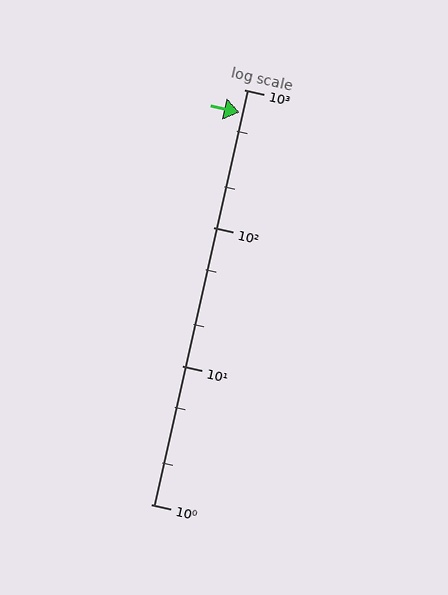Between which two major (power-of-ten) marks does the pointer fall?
The pointer is between 100 and 1000.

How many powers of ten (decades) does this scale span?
The scale spans 3 decades, from 1 to 1000.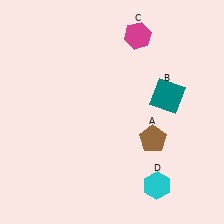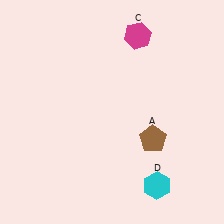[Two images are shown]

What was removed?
The teal square (B) was removed in Image 2.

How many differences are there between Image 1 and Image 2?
There is 1 difference between the two images.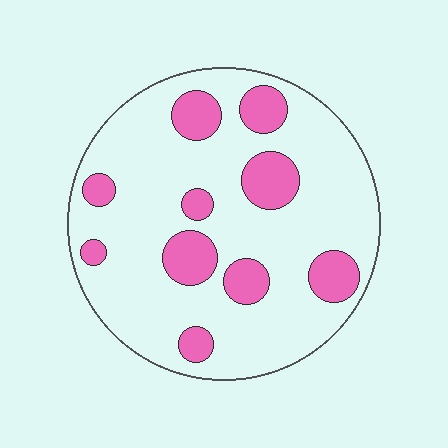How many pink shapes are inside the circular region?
10.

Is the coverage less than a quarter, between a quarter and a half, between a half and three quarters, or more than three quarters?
Less than a quarter.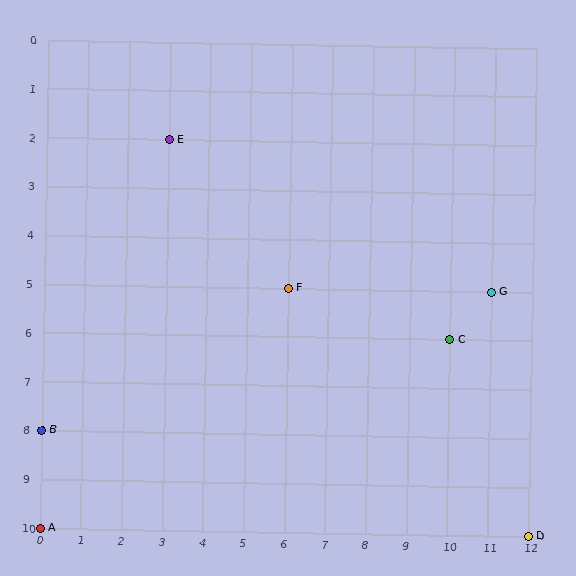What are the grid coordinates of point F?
Point F is at grid coordinates (6, 5).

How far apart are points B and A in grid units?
Points B and A are 2 rows apart.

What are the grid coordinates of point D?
Point D is at grid coordinates (12, 10).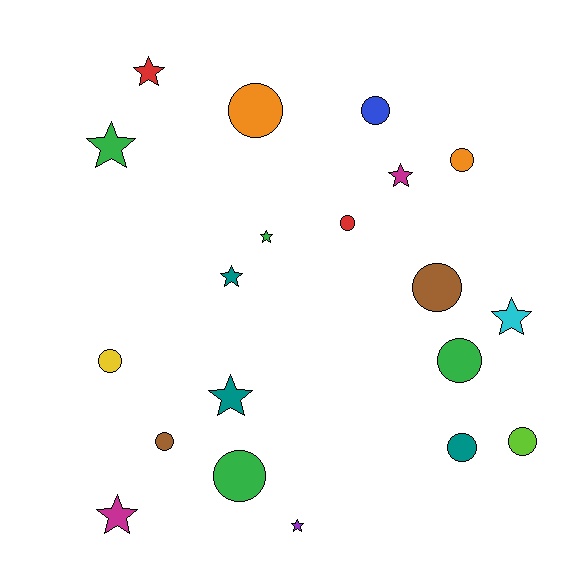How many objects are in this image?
There are 20 objects.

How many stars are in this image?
There are 9 stars.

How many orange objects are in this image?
There are 2 orange objects.